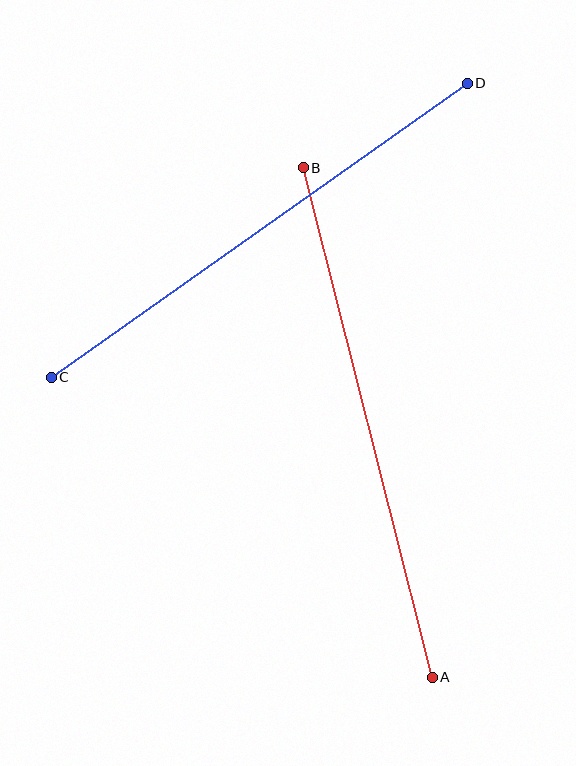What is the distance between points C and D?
The distance is approximately 509 pixels.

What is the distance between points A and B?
The distance is approximately 526 pixels.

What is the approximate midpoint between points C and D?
The midpoint is at approximately (259, 230) pixels.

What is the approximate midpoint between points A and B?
The midpoint is at approximately (368, 423) pixels.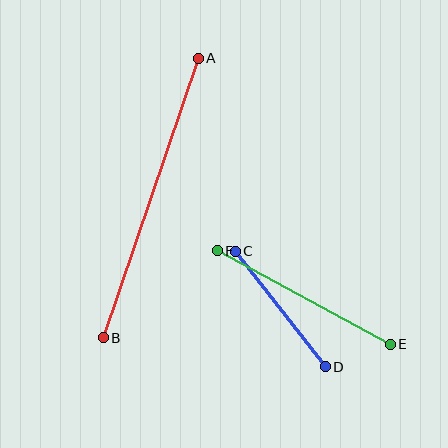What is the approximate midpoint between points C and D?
The midpoint is at approximately (280, 309) pixels.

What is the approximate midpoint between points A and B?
The midpoint is at approximately (151, 198) pixels.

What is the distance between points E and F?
The distance is approximately 196 pixels.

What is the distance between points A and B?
The distance is approximately 295 pixels.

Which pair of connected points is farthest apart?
Points A and B are farthest apart.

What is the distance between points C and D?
The distance is approximately 147 pixels.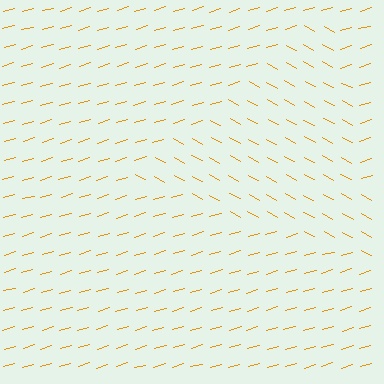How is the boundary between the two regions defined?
The boundary is defined purely by a change in line orientation (approximately 45 degrees difference). All lines are the same color and thickness.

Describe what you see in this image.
The image is filled with small orange line segments. A triangle region in the image has lines oriented differently from the surrounding lines, creating a visible texture boundary.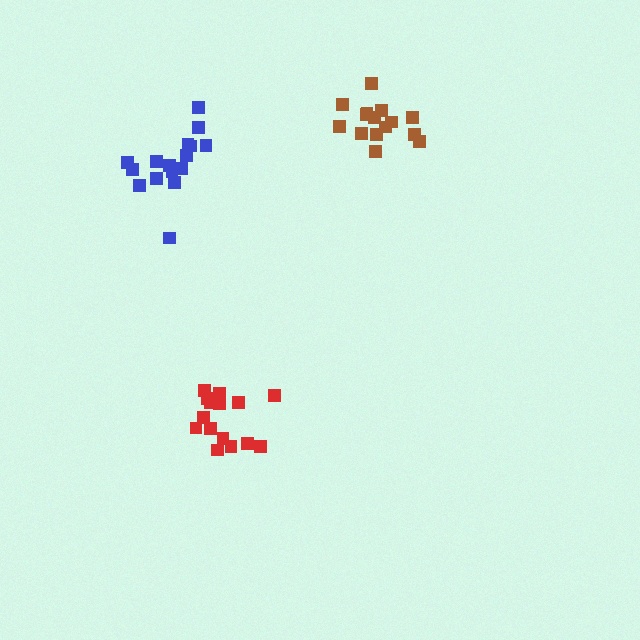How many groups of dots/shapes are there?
There are 3 groups.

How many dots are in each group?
Group 1: 15 dots, Group 2: 15 dots, Group 3: 16 dots (46 total).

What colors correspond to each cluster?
The clusters are colored: brown, red, blue.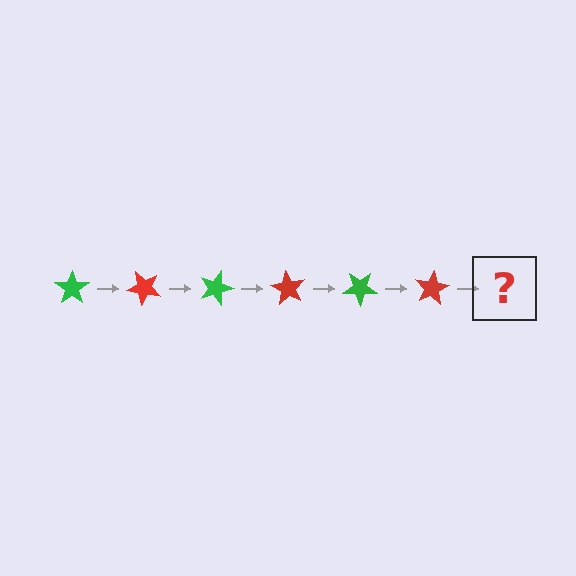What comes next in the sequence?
The next element should be a green star, rotated 270 degrees from the start.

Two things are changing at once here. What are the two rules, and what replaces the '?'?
The two rules are that it rotates 45 degrees each step and the color cycles through green and red. The '?' should be a green star, rotated 270 degrees from the start.